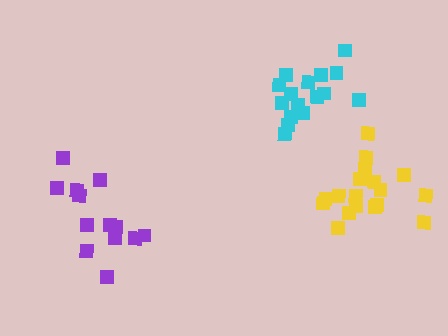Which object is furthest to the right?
The yellow cluster is rightmost.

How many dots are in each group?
Group 1: 18 dots, Group 2: 16 dots, Group 3: 13 dots (47 total).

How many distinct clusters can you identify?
There are 3 distinct clusters.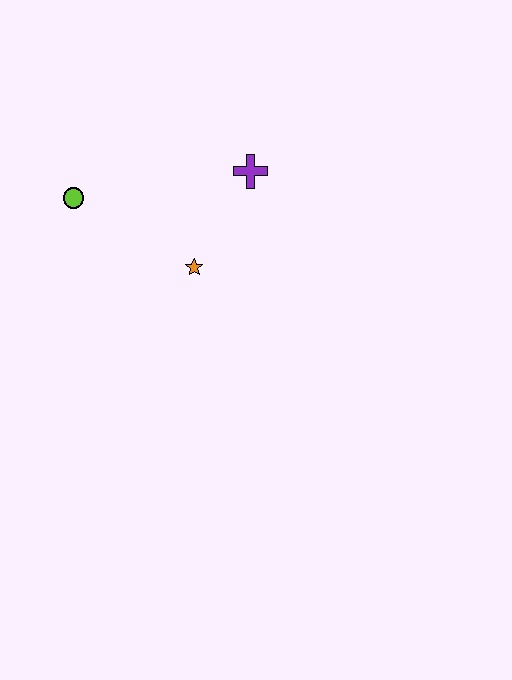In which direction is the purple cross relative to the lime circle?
The purple cross is to the right of the lime circle.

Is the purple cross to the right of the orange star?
Yes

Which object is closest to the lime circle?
The orange star is closest to the lime circle.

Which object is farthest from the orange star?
The lime circle is farthest from the orange star.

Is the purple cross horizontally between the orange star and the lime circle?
No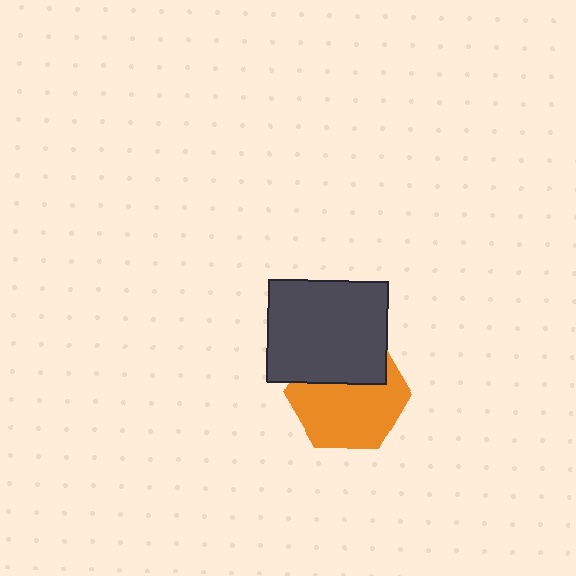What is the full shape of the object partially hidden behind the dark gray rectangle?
The partially hidden object is an orange hexagon.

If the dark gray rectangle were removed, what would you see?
You would see the complete orange hexagon.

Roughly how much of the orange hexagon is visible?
About half of it is visible (roughly 63%).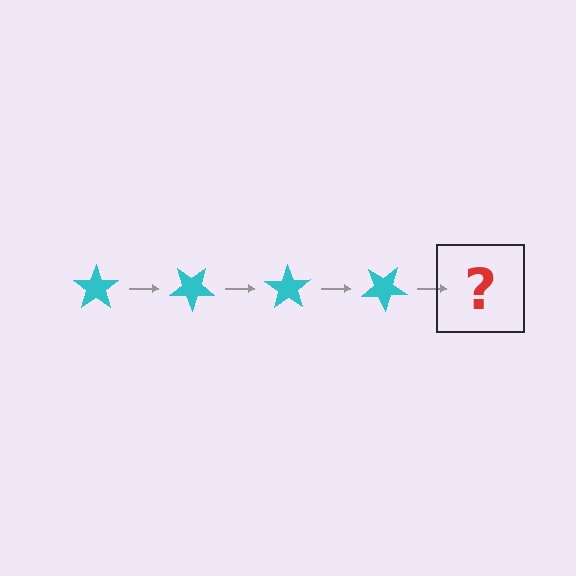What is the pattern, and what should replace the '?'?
The pattern is that the star rotates 35 degrees each step. The '?' should be a cyan star rotated 140 degrees.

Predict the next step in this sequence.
The next step is a cyan star rotated 140 degrees.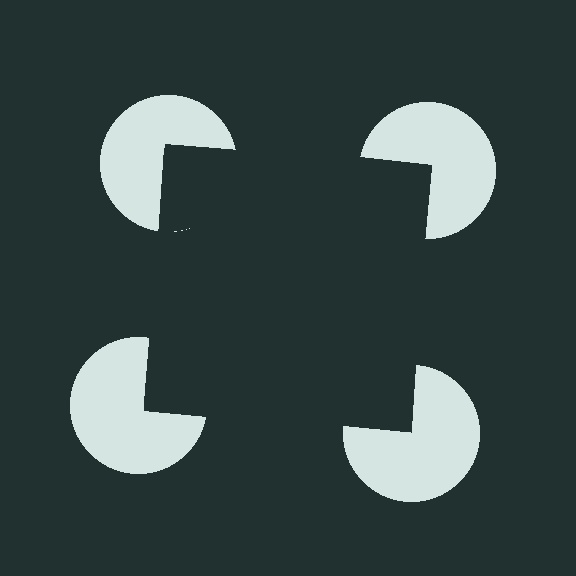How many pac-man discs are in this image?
There are 4 — one at each vertex of the illusory square.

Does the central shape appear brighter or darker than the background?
It typically appears slightly darker than the background, even though no actual brightness change is drawn.